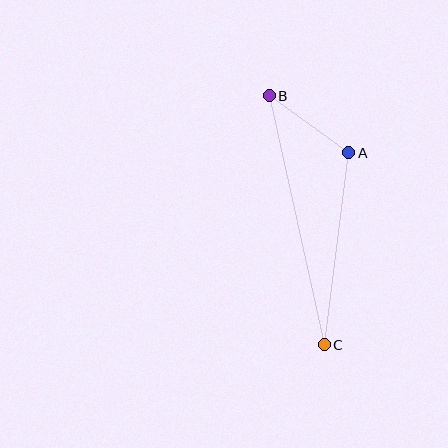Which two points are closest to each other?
Points A and B are closest to each other.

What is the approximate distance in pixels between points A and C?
The distance between A and C is approximately 193 pixels.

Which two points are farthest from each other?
Points B and C are farthest from each other.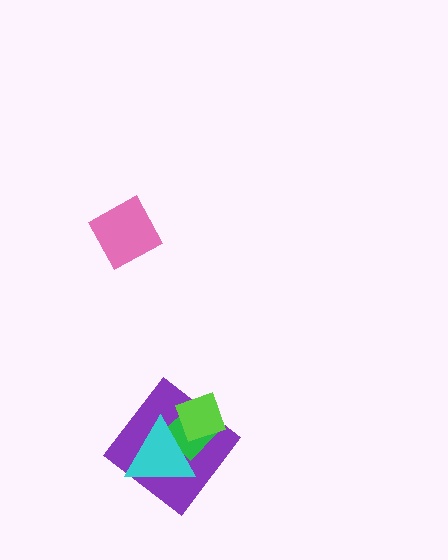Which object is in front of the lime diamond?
The cyan triangle is in front of the lime diamond.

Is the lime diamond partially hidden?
Yes, it is partially covered by another shape.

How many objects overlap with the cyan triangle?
3 objects overlap with the cyan triangle.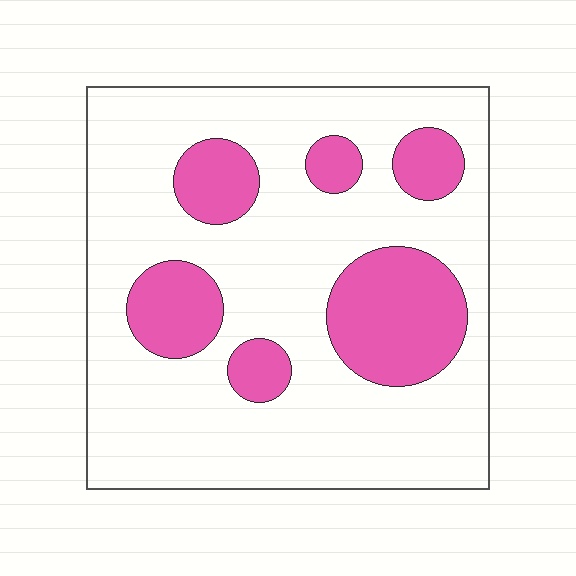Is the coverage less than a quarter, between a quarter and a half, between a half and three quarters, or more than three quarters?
Less than a quarter.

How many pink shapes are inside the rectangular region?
6.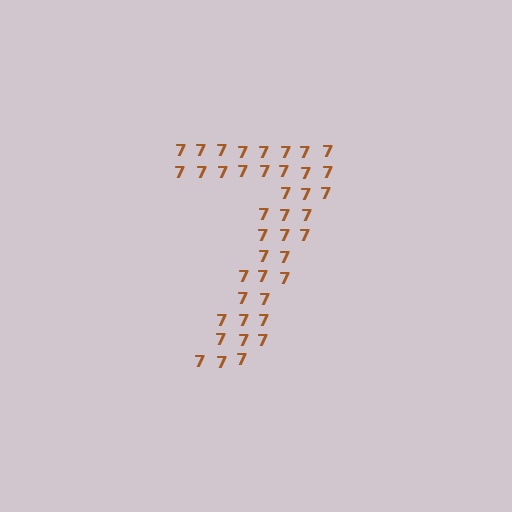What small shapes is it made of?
It is made of small digit 7's.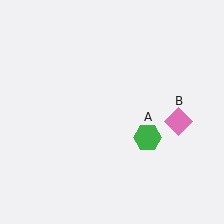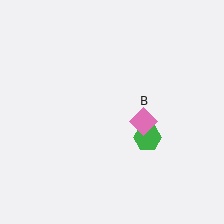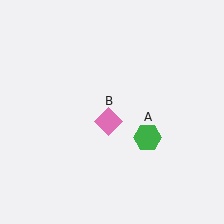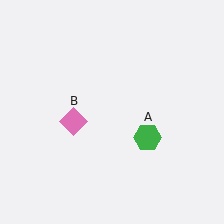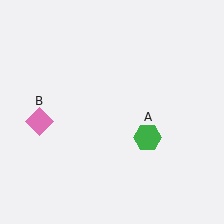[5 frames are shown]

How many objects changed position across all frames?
1 object changed position: pink diamond (object B).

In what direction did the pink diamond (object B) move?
The pink diamond (object B) moved left.